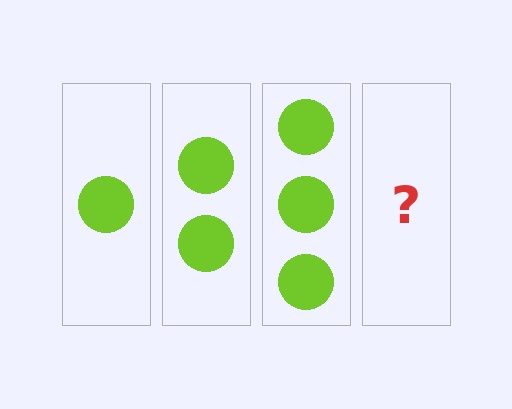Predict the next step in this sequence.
The next step is 4 circles.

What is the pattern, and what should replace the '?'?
The pattern is that each step adds one more circle. The '?' should be 4 circles.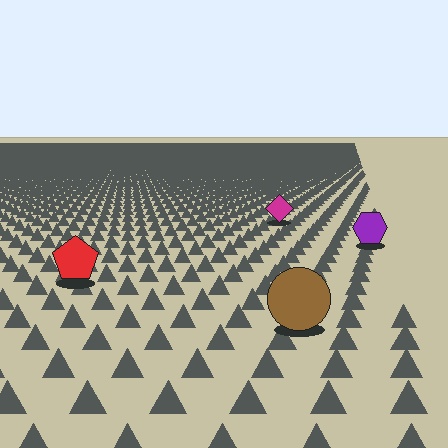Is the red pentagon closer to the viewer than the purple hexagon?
Yes. The red pentagon is closer — you can tell from the texture gradient: the ground texture is coarser near it.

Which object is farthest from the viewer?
The magenta diamond is farthest from the viewer. It appears smaller and the ground texture around it is denser.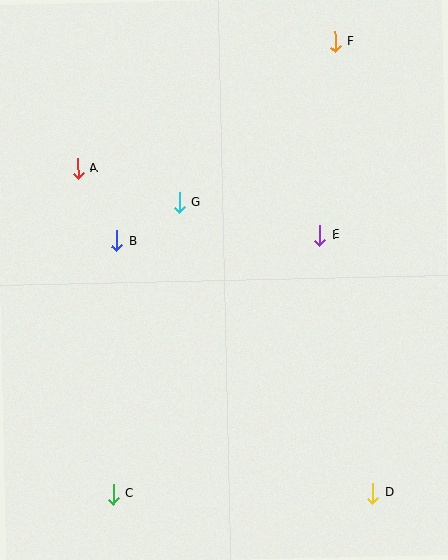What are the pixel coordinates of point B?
Point B is at (117, 241).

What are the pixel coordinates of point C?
Point C is at (113, 494).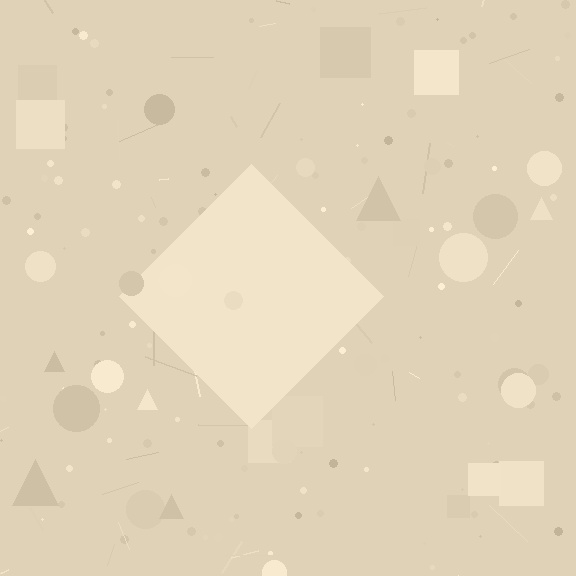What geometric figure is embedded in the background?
A diamond is embedded in the background.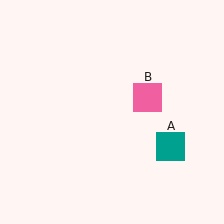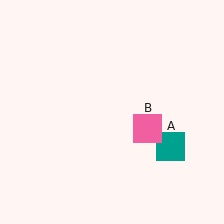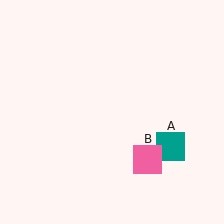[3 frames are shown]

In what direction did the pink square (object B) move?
The pink square (object B) moved down.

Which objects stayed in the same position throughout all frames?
Teal square (object A) remained stationary.